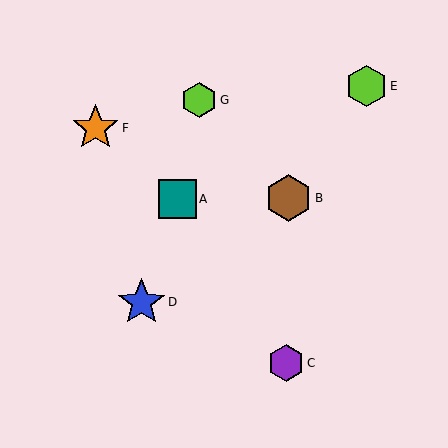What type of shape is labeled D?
Shape D is a blue star.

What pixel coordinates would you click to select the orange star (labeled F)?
Click at (96, 128) to select the orange star F.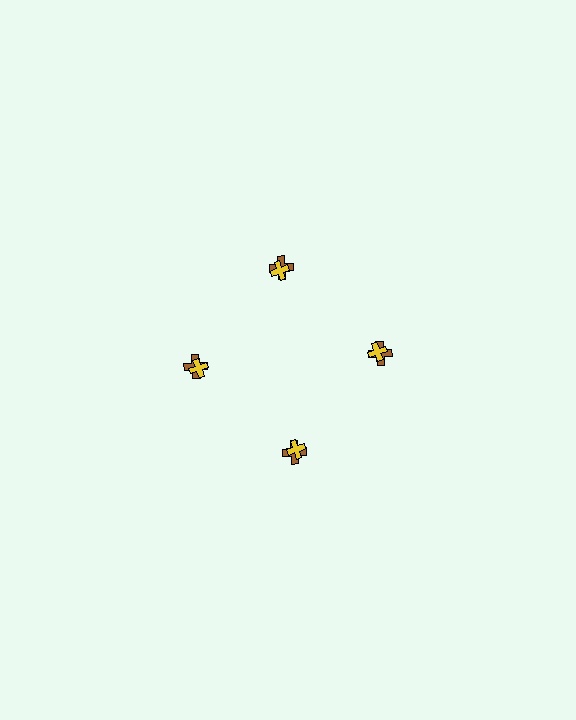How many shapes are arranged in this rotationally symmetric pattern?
There are 8 shapes, arranged in 4 groups of 2.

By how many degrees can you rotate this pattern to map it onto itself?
The pattern maps onto itself every 90 degrees of rotation.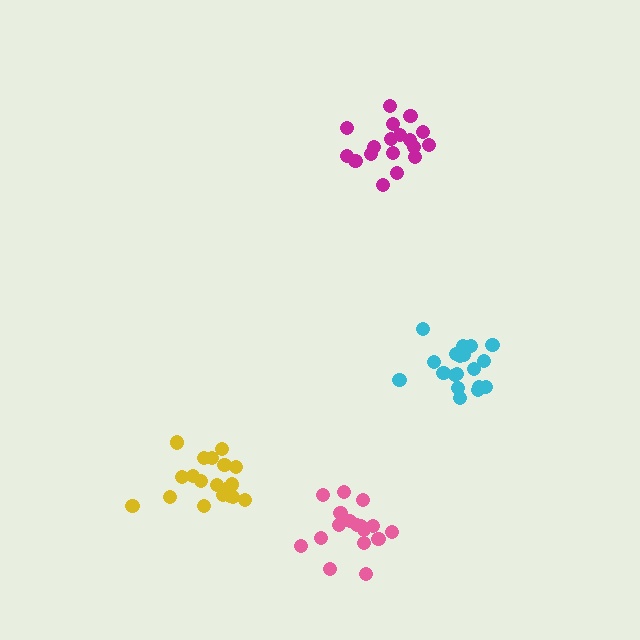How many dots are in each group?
Group 1: 19 dots, Group 2: 17 dots, Group 3: 18 dots, Group 4: 19 dots (73 total).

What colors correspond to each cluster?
The clusters are colored: cyan, pink, magenta, yellow.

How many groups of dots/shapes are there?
There are 4 groups.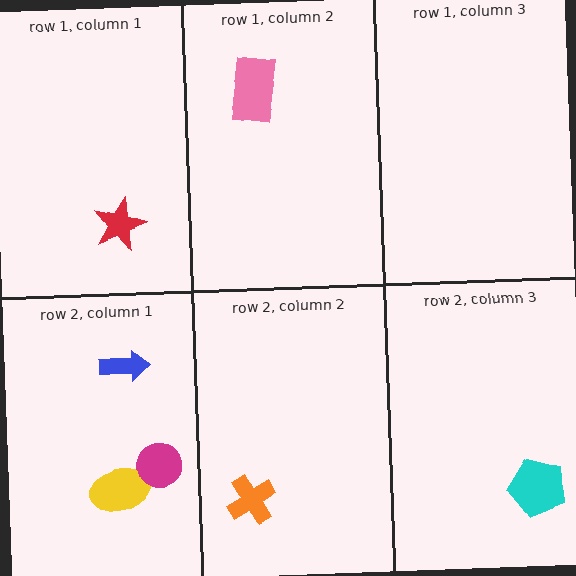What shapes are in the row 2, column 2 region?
The orange cross.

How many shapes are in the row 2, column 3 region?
1.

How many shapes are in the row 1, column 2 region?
1.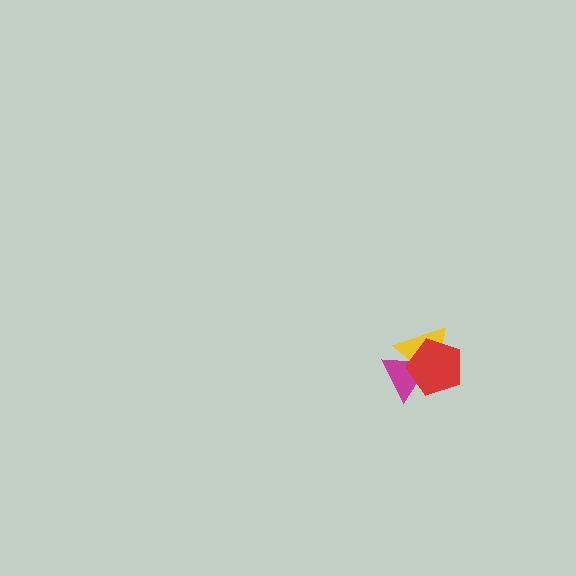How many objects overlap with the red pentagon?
2 objects overlap with the red pentagon.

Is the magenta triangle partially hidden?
Yes, it is partially covered by another shape.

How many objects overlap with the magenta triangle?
2 objects overlap with the magenta triangle.